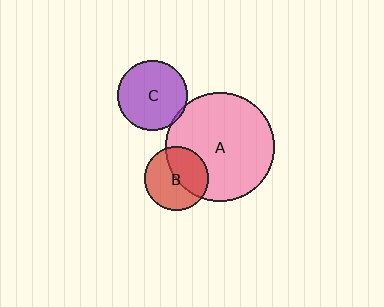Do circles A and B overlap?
Yes.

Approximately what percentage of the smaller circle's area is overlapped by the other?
Approximately 45%.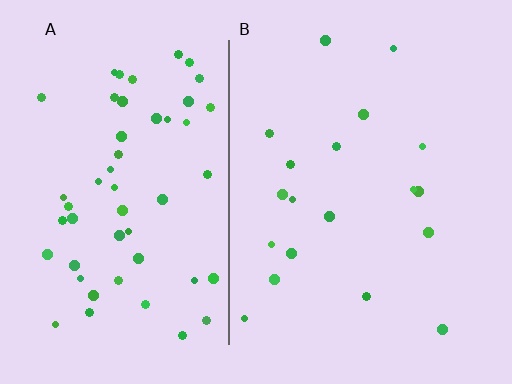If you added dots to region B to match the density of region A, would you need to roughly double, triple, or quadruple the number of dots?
Approximately triple.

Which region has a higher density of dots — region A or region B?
A (the left).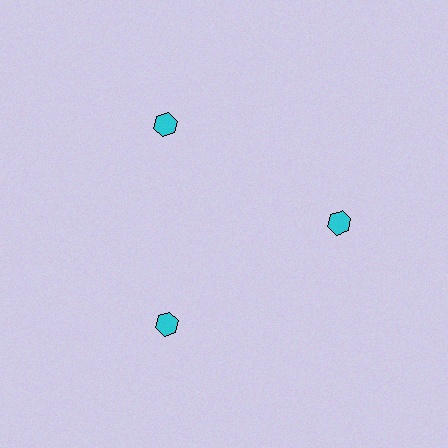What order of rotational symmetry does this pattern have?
This pattern has 3-fold rotational symmetry.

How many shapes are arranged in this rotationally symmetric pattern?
There are 3 shapes, arranged in 3 groups of 1.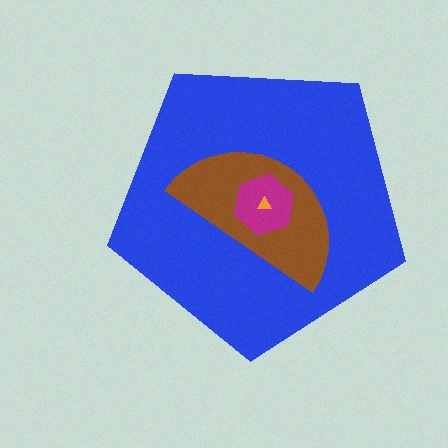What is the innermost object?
The orange triangle.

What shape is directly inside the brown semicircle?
The magenta hexagon.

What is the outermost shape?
The blue pentagon.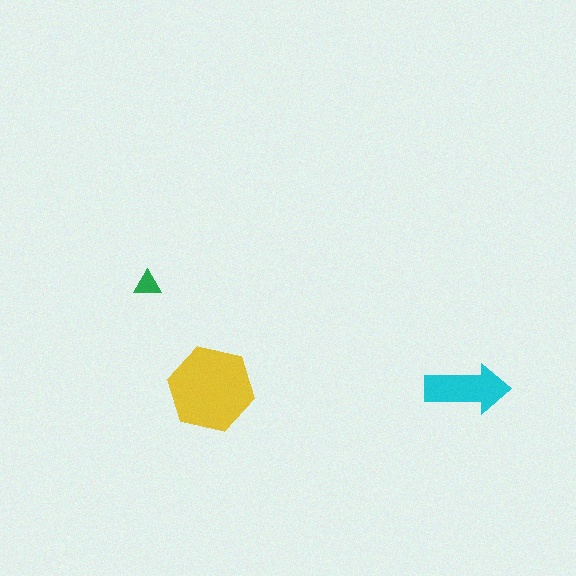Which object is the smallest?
The green triangle.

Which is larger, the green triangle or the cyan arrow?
The cyan arrow.